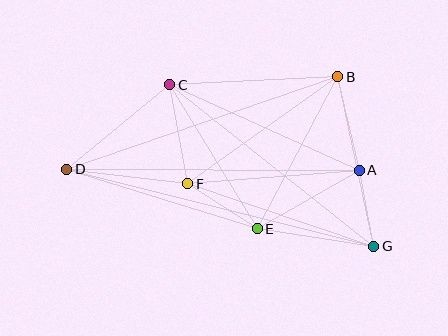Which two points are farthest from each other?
Points D and G are farthest from each other.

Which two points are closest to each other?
Points A and G are closest to each other.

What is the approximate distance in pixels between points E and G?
The distance between E and G is approximately 118 pixels.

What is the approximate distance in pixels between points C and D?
The distance between C and D is approximately 133 pixels.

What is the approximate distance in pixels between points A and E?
The distance between A and E is approximately 118 pixels.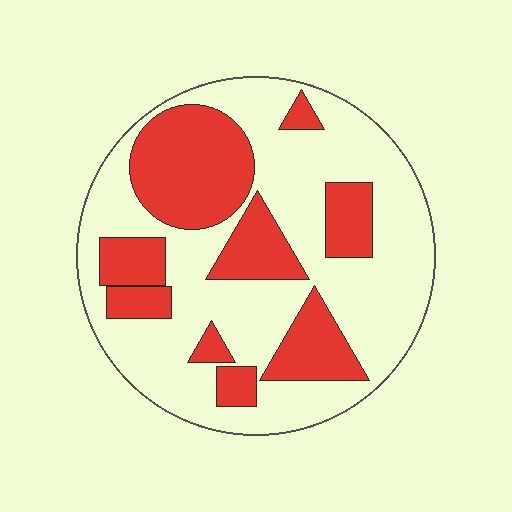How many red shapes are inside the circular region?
9.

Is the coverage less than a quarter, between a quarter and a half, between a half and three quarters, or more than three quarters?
Between a quarter and a half.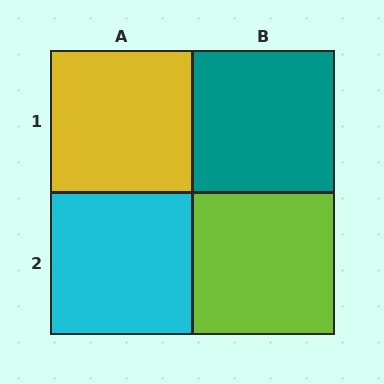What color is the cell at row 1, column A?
Yellow.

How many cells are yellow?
1 cell is yellow.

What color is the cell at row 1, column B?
Teal.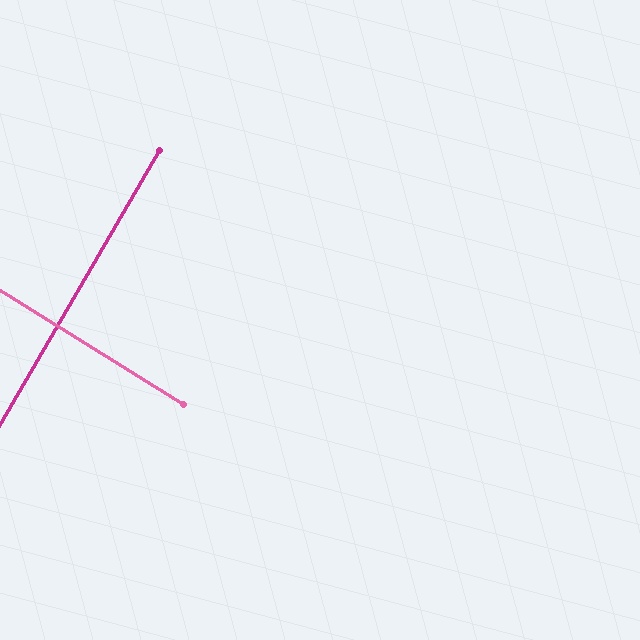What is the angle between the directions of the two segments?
Approximately 88 degrees.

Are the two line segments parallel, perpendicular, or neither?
Perpendicular — they meet at approximately 88°.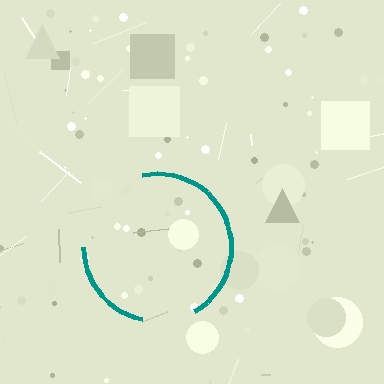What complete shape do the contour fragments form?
The contour fragments form a circle.